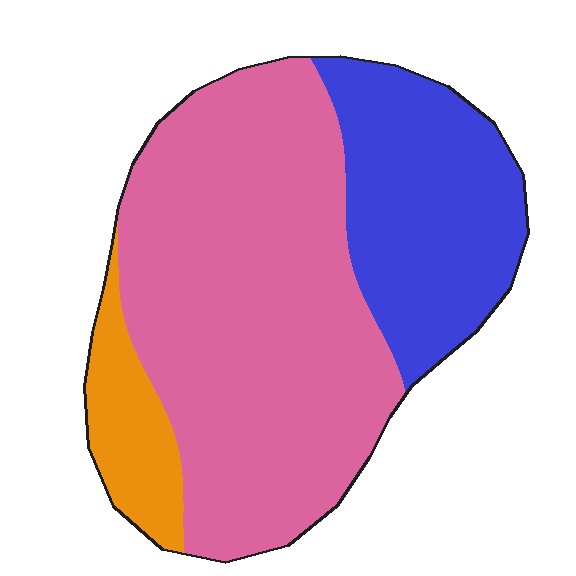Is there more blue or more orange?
Blue.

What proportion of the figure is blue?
Blue covers around 30% of the figure.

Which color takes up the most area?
Pink, at roughly 60%.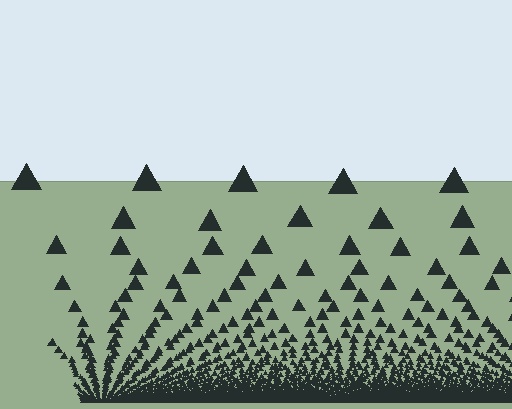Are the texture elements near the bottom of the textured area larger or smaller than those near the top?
Smaller. The gradient is inverted — elements near the bottom are smaller and denser.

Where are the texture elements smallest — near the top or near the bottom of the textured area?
Near the bottom.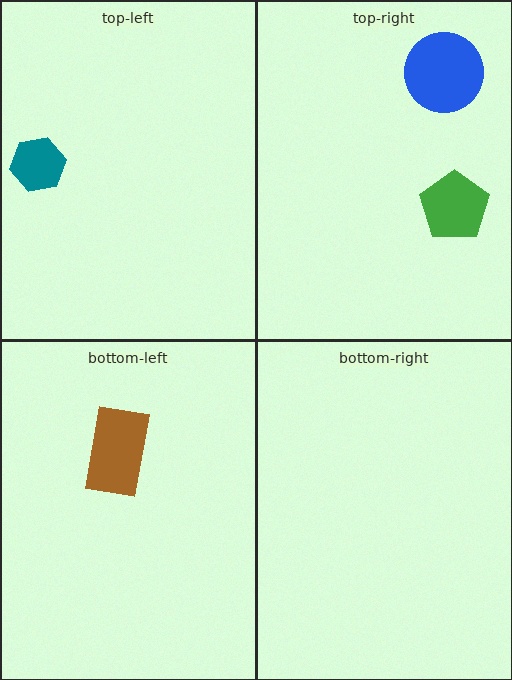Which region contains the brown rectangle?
The bottom-left region.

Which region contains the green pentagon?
The top-right region.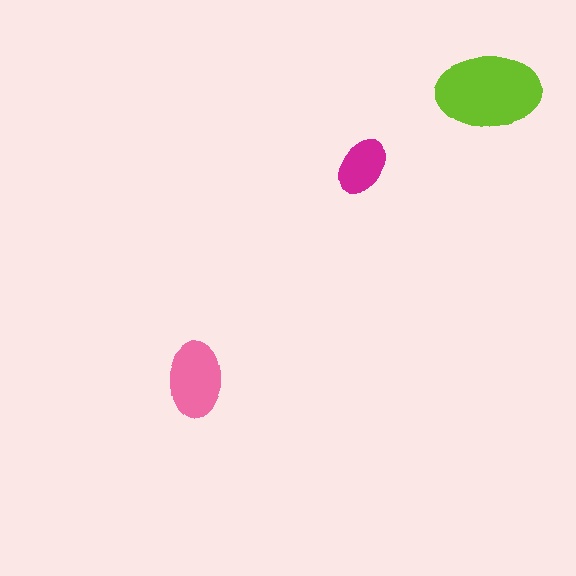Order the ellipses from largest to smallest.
the lime one, the pink one, the magenta one.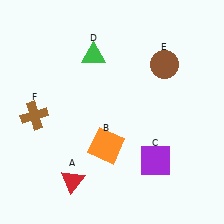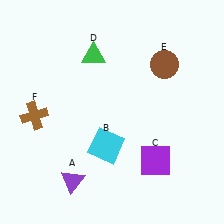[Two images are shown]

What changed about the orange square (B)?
In Image 1, B is orange. In Image 2, it changed to cyan.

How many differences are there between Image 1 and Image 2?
There are 2 differences between the two images.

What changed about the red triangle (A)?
In Image 1, A is red. In Image 2, it changed to purple.